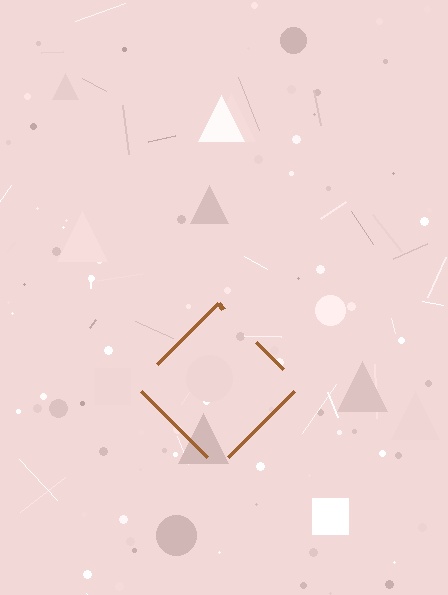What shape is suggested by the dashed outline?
The dashed outline suggests a diamond.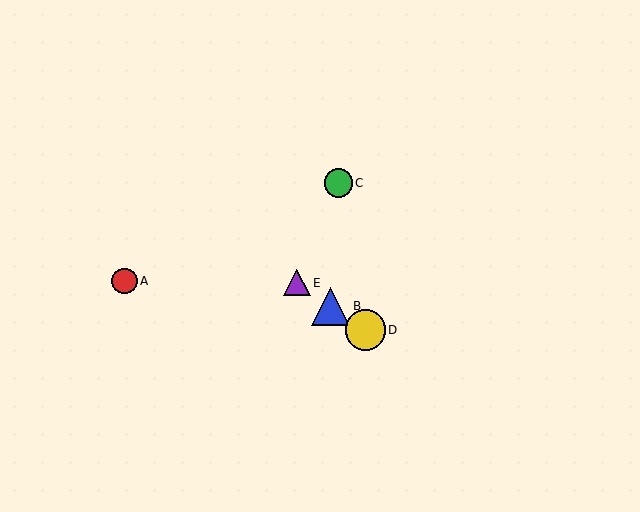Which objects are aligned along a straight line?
Objects B, D, E are aligned along a straight line.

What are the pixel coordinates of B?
Object B is at (331, 306).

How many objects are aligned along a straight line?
3 objects (B, D, E) are aligned along a straight line.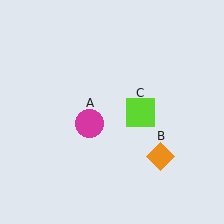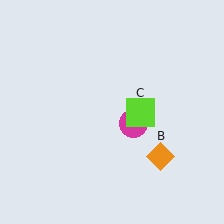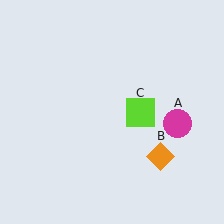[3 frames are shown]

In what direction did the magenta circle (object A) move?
The magenta circle (object A) moved right.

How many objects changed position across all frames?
1 object changed position: magenta circle (object A).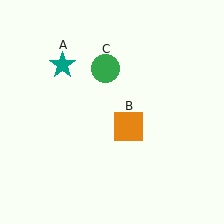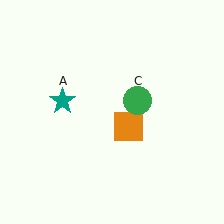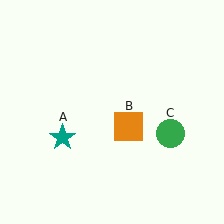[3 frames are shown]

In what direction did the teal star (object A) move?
The teal star (object A) moved down.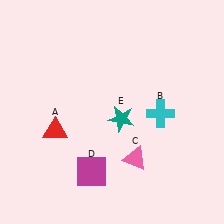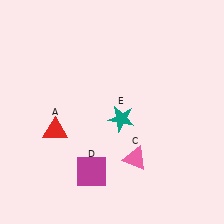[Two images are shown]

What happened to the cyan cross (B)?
The cyan cross (B) was removed in Image 2. It was in the bottom-right area of Image 1.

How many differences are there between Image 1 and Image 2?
There is 1 difference between the two images.